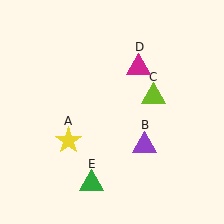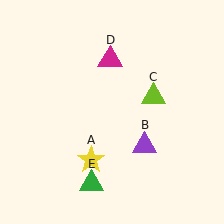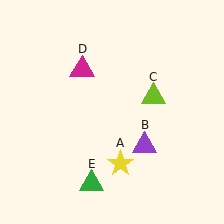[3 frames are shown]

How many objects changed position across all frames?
2 objects changed position: yellow star (object A), magenta triangle (object D).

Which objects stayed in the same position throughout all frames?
Purple triangle (object B) and lime triangle (object C) and green triangle (object E) remained stationary.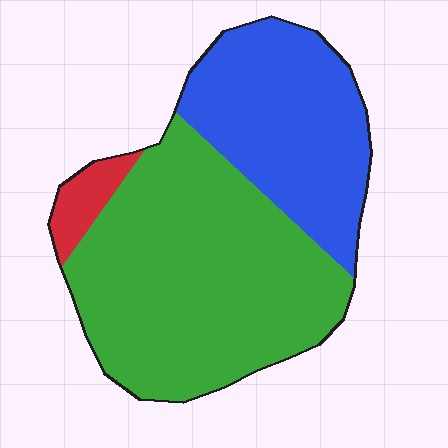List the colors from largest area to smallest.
From largest to smallest: green, blue, red.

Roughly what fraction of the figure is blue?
Blue covers around 35% of the figure.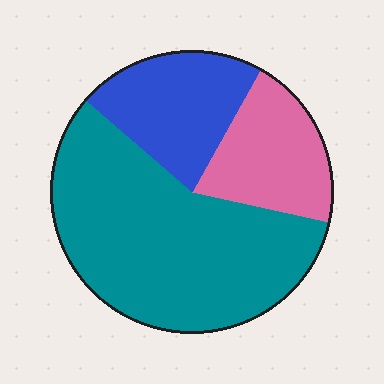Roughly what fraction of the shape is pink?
Pink takes up less than a quarter of the shape.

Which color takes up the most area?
Teal, at roughly 60%.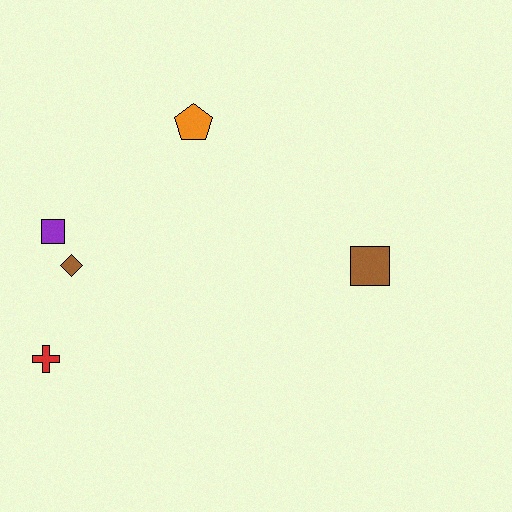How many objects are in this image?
There are 5 objects.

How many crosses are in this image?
There is 1 cross.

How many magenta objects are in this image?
There are no magenta objects.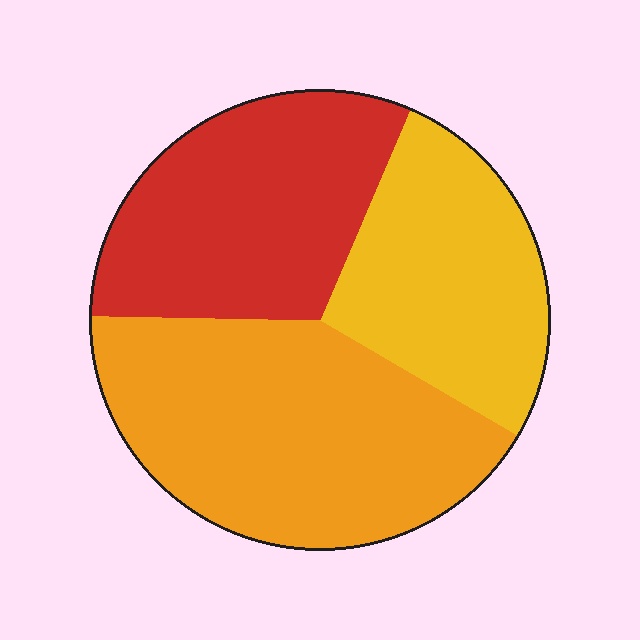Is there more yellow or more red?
Red.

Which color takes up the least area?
Yellow, at roughly 25%.